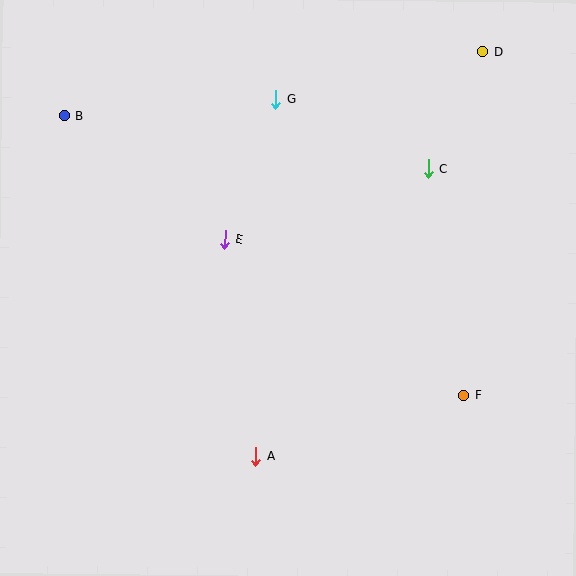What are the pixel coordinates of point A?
Point A is at (256, 456).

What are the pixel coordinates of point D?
Point D is at (483, 52).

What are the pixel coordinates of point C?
Point C is at (428, 169).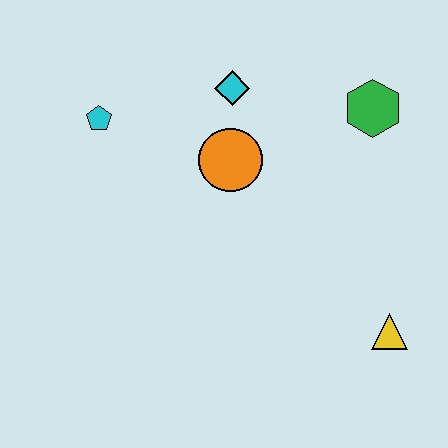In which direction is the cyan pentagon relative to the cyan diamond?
The cyan pentagon is to the left of the cyan diamond.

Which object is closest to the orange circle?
The cyan diamond is closest to the orange circle.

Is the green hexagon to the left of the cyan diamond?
No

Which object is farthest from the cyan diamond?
The yellow triangle is farthest from the cyan diamond.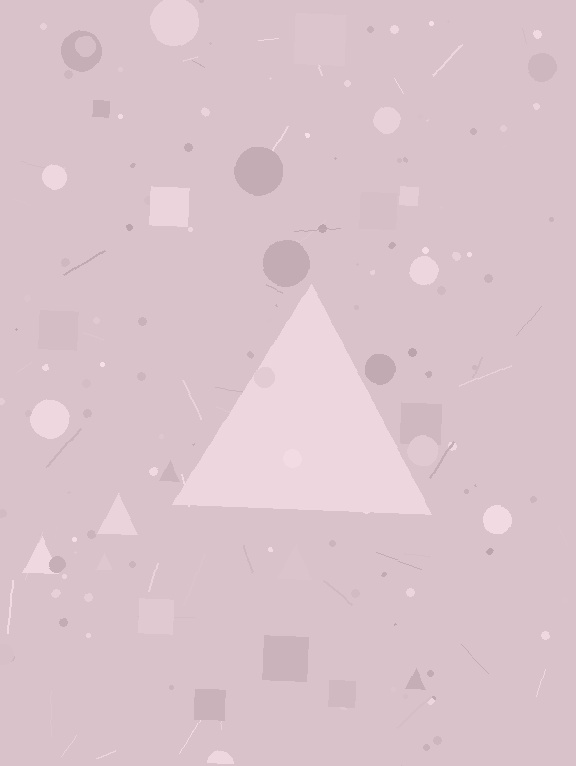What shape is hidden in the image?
A triangle is hidden in the image.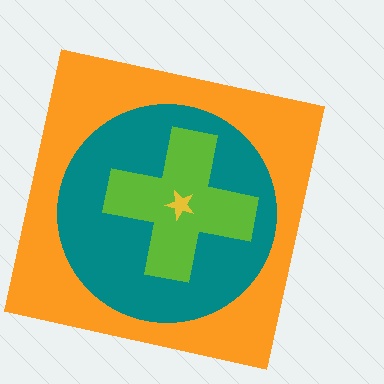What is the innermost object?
The yellow star.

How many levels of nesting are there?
4.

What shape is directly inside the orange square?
The teal circle.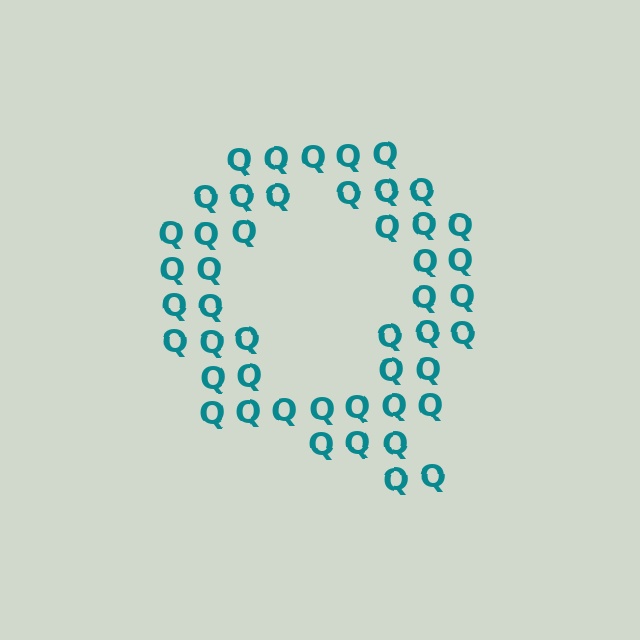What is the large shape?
The large shape is the letter Q.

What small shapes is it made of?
It is made of small letter Q's.